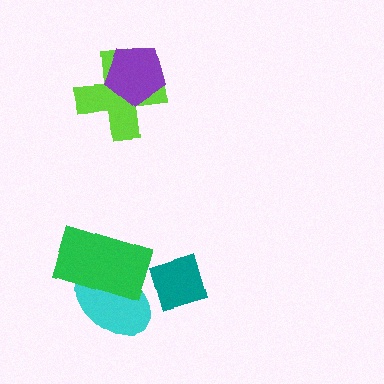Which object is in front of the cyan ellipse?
The green rectangle is in front of the cyan ellipse.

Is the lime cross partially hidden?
Yes, it is partially covered by another shape.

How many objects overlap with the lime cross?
1 object overlaps with the lime cross.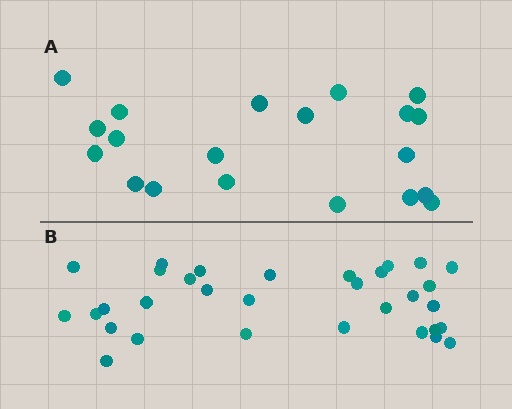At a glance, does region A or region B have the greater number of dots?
Region B (the bottom region) has more dots.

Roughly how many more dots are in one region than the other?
Region B has roughly 12 or so more dots than region A.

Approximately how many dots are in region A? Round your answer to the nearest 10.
About 20 dots.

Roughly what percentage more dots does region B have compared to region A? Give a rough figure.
About 60% more.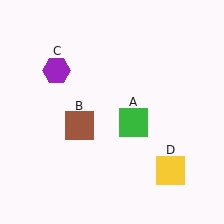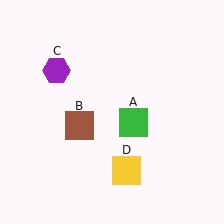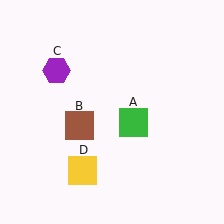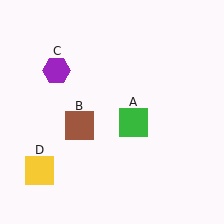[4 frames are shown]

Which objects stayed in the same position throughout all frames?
Green square (object A) and brown square (object B) and purple hexagon (object C) remained stationary.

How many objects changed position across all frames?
1 object changed position: yellow square (object D).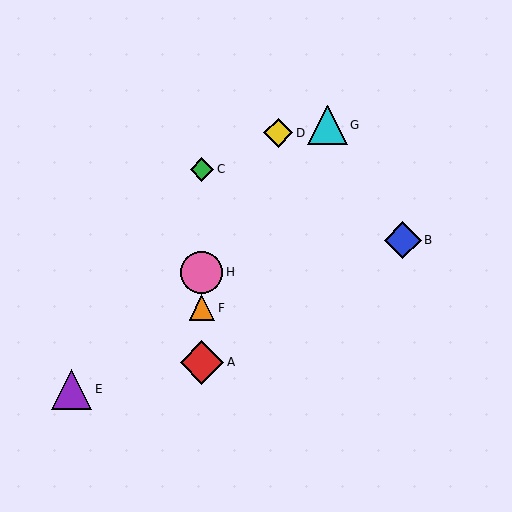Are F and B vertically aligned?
No, F is at x≈202 and B is at x≈403.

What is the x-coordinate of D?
Object D is at x≈278.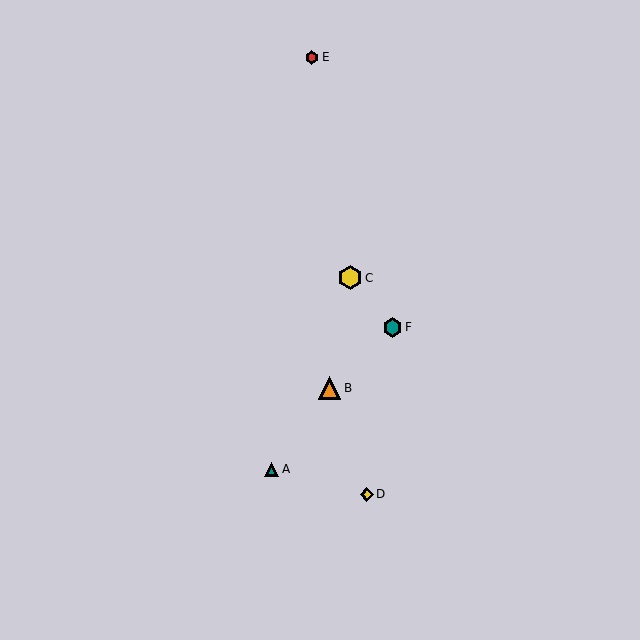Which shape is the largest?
The yellow hexagon (labeled C) is the largest.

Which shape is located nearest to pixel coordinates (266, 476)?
The teal triangle (labeled A) at (272, 469) is nearest to that location.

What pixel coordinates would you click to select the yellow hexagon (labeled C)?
Click at (350, 278) to select the yellow hexagon C.